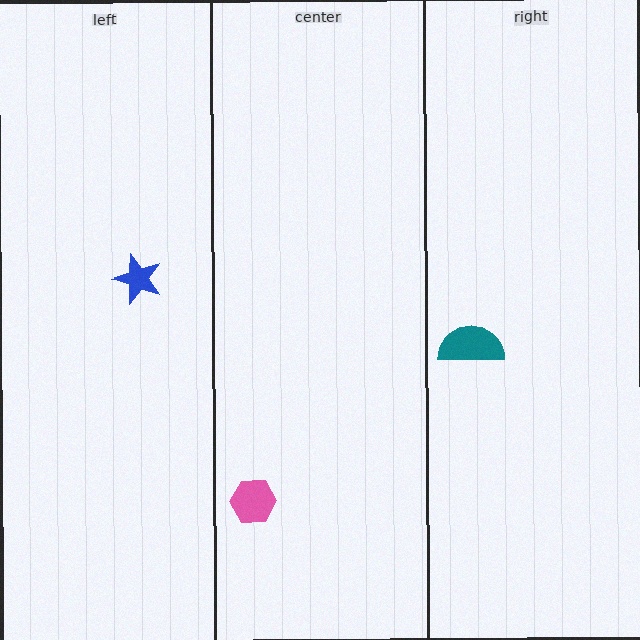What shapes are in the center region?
The pink hexagon.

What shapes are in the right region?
The teal semicircle.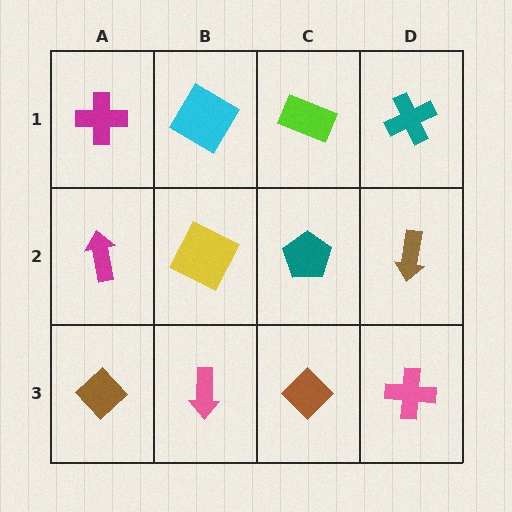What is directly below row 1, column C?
A teal pentagon.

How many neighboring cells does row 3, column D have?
2.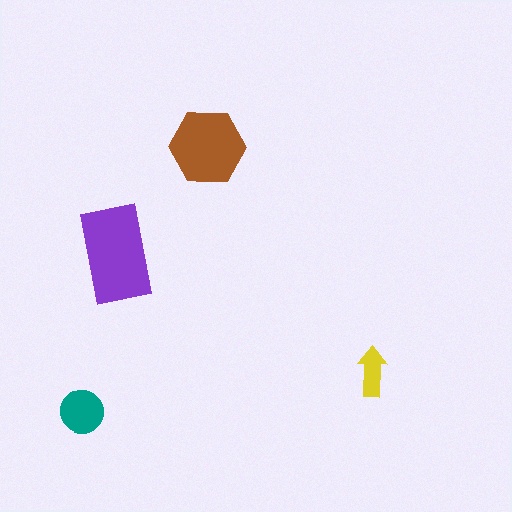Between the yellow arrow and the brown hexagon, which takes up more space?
The brown hexagon.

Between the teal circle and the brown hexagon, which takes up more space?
The brown hexagon.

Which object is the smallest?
The yellow arrow.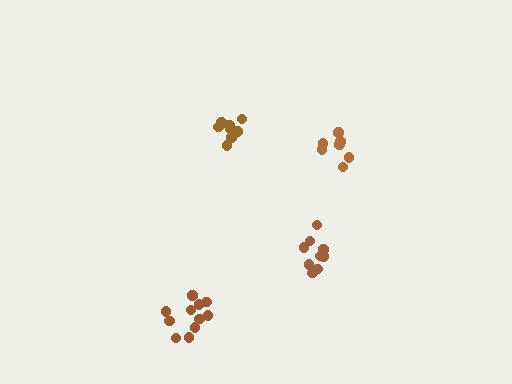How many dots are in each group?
Group 1: 9 dots, Group 2: 11 dots, Group 3: 7 dots, Group 4: 10 dots (37 total).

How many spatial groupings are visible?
There are 4 spatial groupings.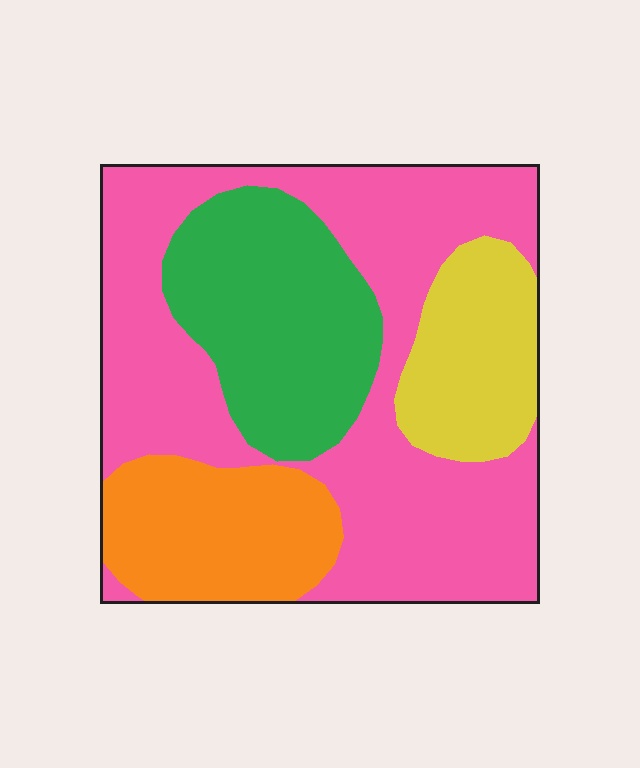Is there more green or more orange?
Green.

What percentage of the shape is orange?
Orange takes up about one sixth (1/6) of the shape.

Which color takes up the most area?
Pink, at roughly 50%.